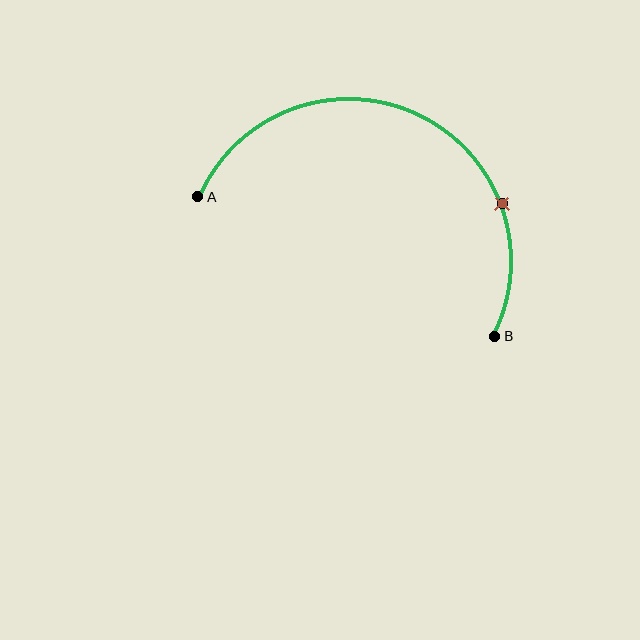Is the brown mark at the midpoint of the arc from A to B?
No. The brown mark lies on the arc but is closer to endpoint B. The arc midpoint would be at the point on the curve equidistant along the arc from both A and B.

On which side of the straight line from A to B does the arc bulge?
The arc bulges above the straight line connecting A and B.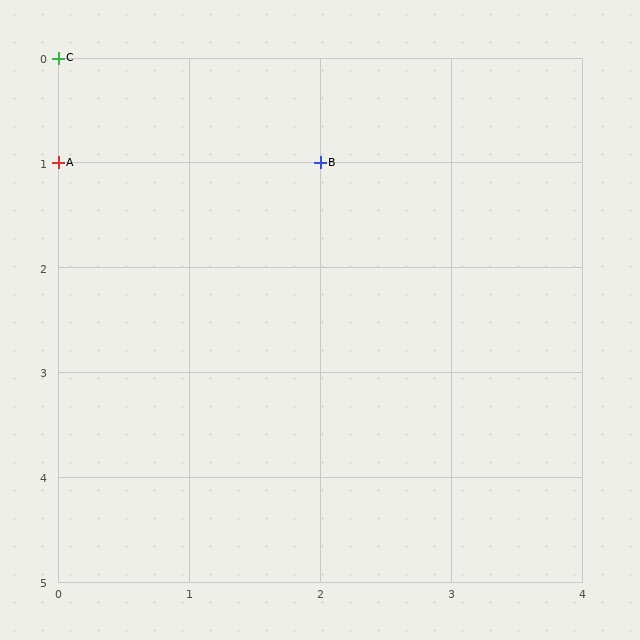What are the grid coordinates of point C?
Point C is at grid coordinates (0, 0).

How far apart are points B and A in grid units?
Points B and A are 2 columns apart.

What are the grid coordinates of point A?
Point A is at grid coordinates (0, 1).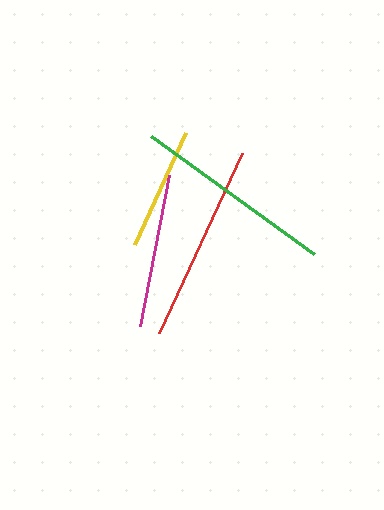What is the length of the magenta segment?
The magenta segment is approximately 154 pixels long.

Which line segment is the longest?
The green line is the longest at approximately 201 pixels.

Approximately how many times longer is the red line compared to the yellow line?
The red line is approximately 1.6 times the length of the yellow line.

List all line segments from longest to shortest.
From longest to shortest: green, red, magenta, yellow.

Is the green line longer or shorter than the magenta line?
The green line is longer than the magenta line.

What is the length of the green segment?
The green segment is approximately 201 pixels long.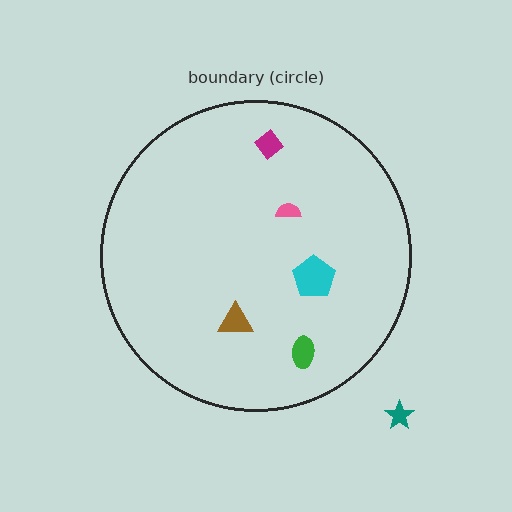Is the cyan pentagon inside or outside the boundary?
Inside.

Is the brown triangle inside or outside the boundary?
Inside.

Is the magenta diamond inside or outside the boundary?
Inside.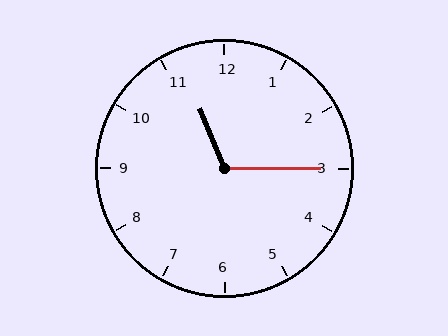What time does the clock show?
11:15.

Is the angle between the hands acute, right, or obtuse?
It is obtuse.